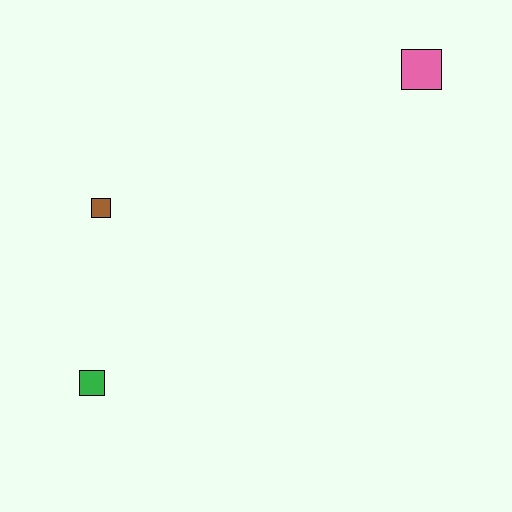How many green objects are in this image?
There is 1 green object.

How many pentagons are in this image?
There are no pentagons.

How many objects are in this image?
There are 3 objects.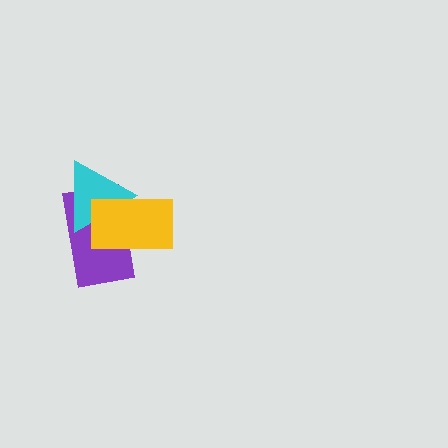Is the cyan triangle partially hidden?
Yes, it is partially covered by another shape.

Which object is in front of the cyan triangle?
The yellow rectangle is in front of the cyan triangle.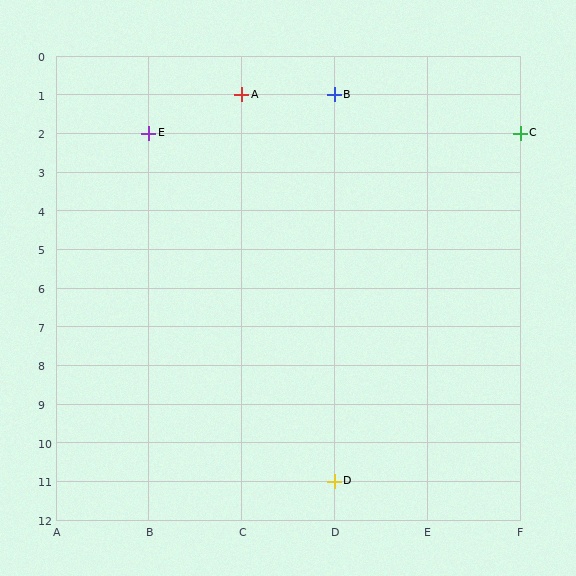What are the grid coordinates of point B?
Point B is at grid coordinates (D, 1).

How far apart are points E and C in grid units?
Points E and C are 4 columns apart.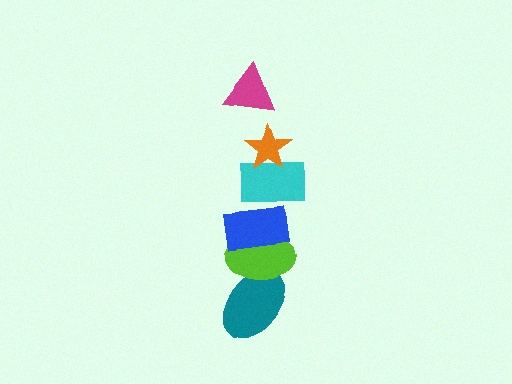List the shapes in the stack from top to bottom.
From top to bottom: the magenta triangle, the orange star, the cyan rectangle, the blue rectangle, the lime ellipse, the teal ellipse.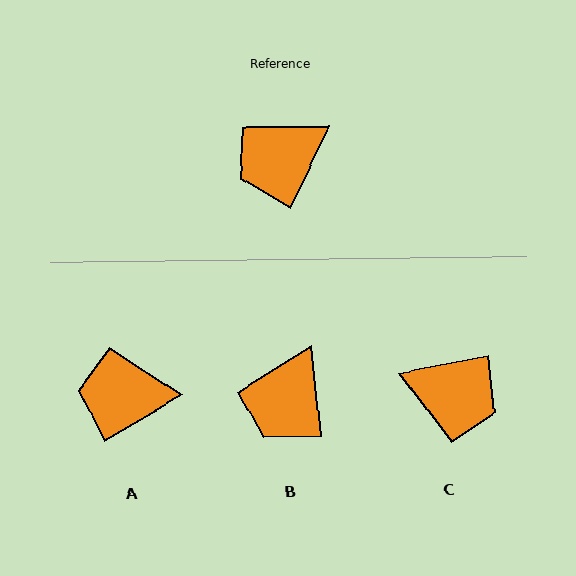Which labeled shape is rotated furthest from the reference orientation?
C, about 127 degrees away.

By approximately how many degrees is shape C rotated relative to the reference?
Approximately 127 degrees counter-clockwise.